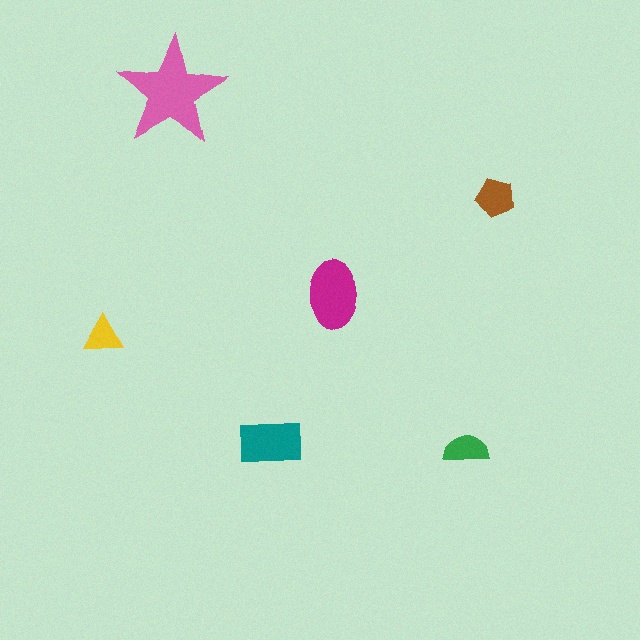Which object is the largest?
The pink star.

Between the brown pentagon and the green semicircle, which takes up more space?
The brown pentagon.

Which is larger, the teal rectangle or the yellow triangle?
The teal rectangle.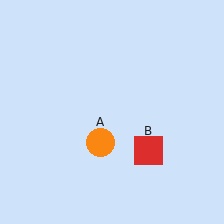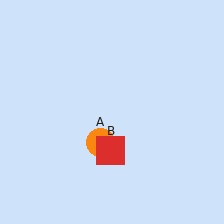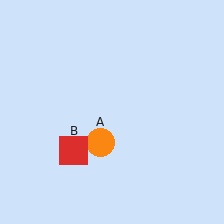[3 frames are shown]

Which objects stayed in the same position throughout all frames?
Orange circle (object A) remained stationary.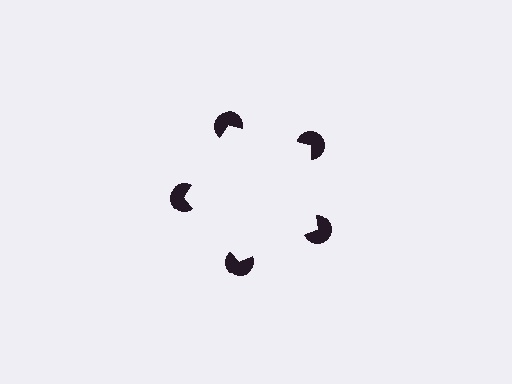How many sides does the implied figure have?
5 sides.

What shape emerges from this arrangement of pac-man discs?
An illusory pentagon — its edges are inferred from the aligned wedge cuts in the pac-man discs, not physically drawn.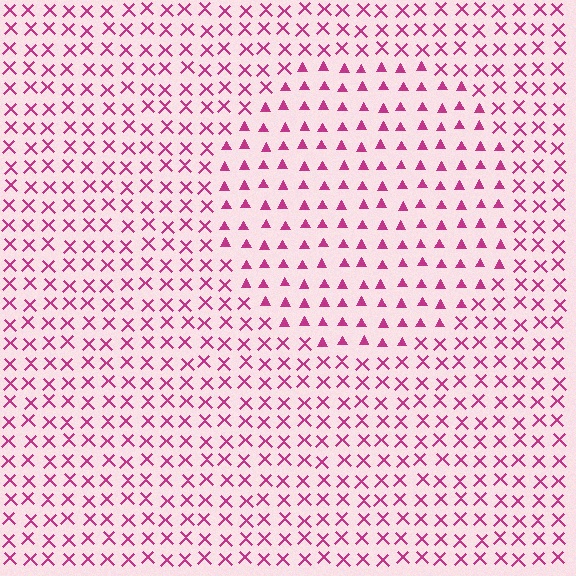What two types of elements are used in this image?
The image uses triangles inside the circle region and X marks outside it.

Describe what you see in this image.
The image is filled with small magenta elements arranged in a uniform grid. A circle-shaped region contains triangles, while the surrounding area contains X marks. The boundary is defined purely by the change in element shape.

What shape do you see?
I see a circle.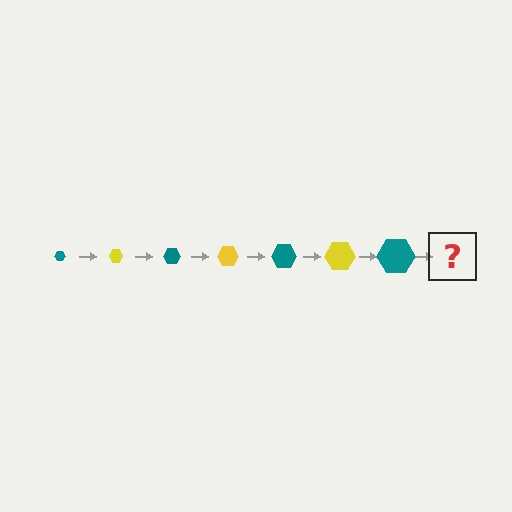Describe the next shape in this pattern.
It should be a yellow hexagon, larger than the previous one.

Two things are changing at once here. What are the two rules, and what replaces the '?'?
The two rules are that the hexagon grows larger each step and the color cycles through teal and yellow. The '?' should be a yellow hexagon, larger than the previous one.